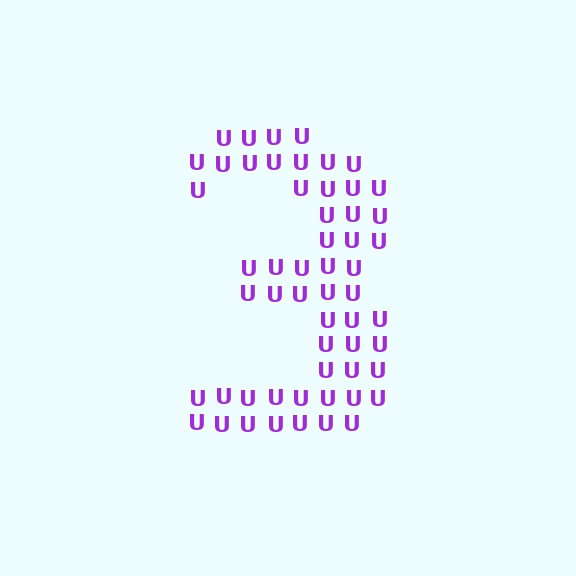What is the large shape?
The large shape is the digit 3.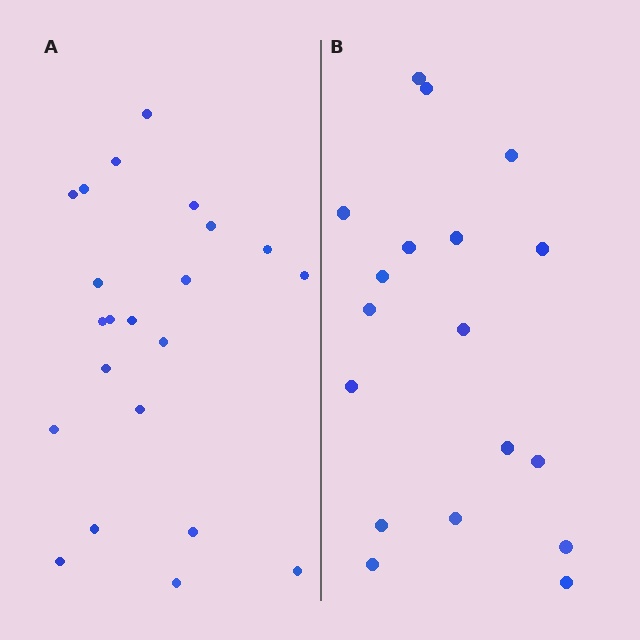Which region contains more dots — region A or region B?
Region A (the left region) has more dots.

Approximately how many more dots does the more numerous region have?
Region A has about 4 more dots than region B.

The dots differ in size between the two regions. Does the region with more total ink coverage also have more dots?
No. Region B has more total ink coverage because its dots are larger, but region A actually contains more individual dots. Total area can be misleading — the number of items is what matters here.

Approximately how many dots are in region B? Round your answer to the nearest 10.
About 20 dots. (The exact count is 18, which rounds to 20.)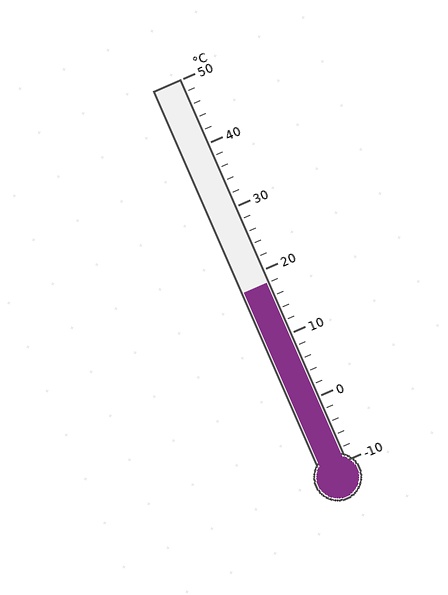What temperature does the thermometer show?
The thermometer shows approximately 18°C.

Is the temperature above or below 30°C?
The temperature is below 30°C.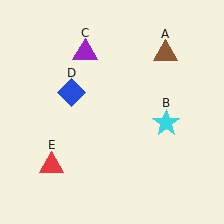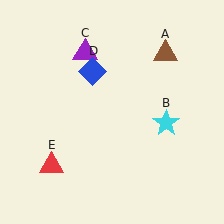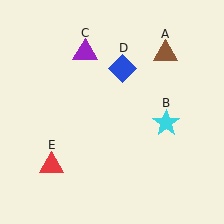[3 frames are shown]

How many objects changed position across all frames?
1 object changed position: blue diamond (object D).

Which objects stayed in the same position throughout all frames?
Brown triangle (object A) and cyan star (object B) and purple triangle (object C) and red triangle (object E) remained stationary.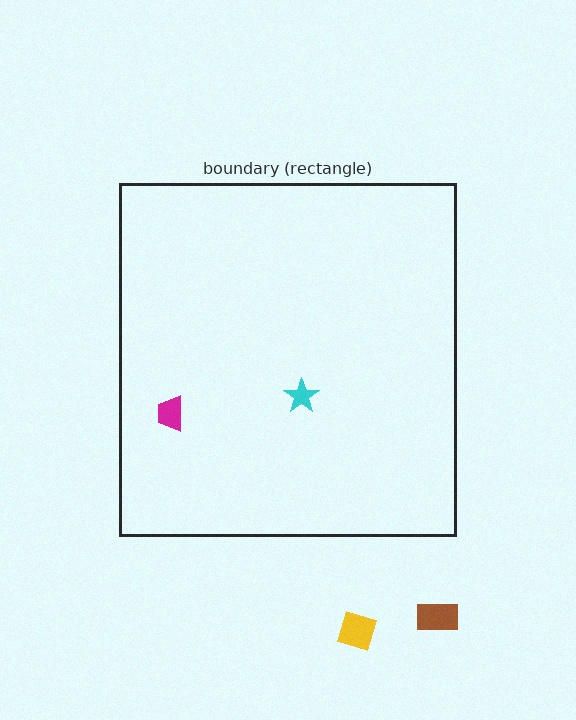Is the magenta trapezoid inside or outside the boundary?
Inside.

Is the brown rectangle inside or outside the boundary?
Outside.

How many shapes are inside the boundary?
2 inside, 2 outside.